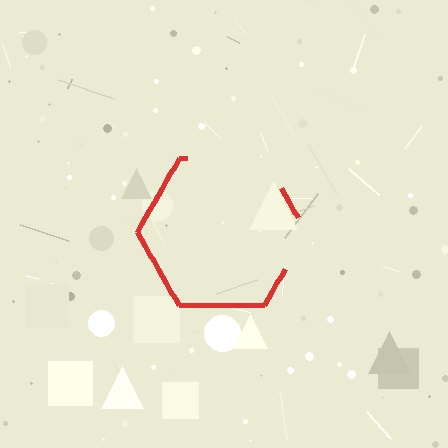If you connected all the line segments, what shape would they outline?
They would outline a hexagon.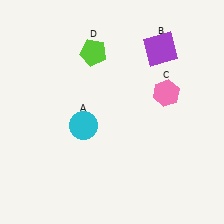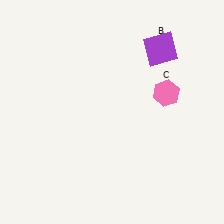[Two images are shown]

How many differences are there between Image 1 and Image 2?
There are 2 differences between the two images.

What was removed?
The lime pentagon (D), the cyan circle (A) were removed in Image 2.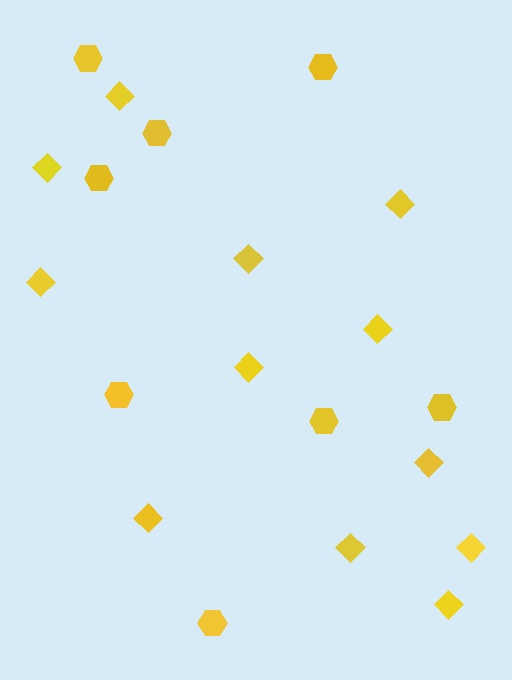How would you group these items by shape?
There are 2 groups: one group of diamonds (12) and one group of hexagons (8).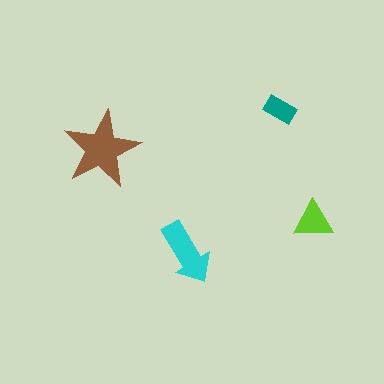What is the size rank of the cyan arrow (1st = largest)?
2nd.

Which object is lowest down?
The cyan arrow is bottommost.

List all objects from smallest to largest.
The teal rectangle, the lime triangle, the cyan arrow, the brown star.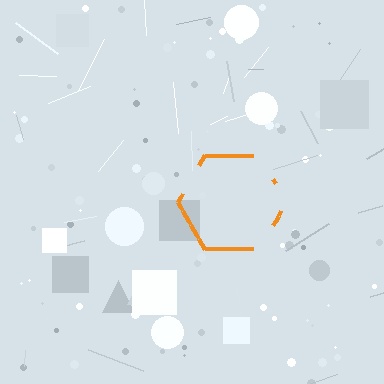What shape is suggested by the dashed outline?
The dashed outline suggests a hexagon.